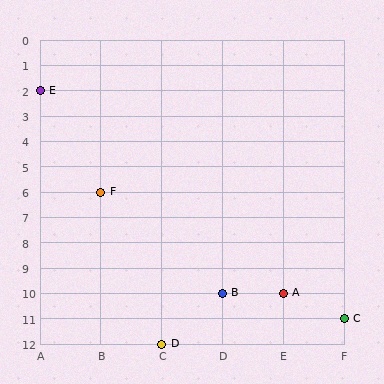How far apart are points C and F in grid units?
Points C and F are 4 columns and 5 rows apart (about 6.4 grid units diagonally).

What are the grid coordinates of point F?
Point F is at grid coordinates (B, 6).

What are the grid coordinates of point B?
Point B is at grid coordinates (D, 10).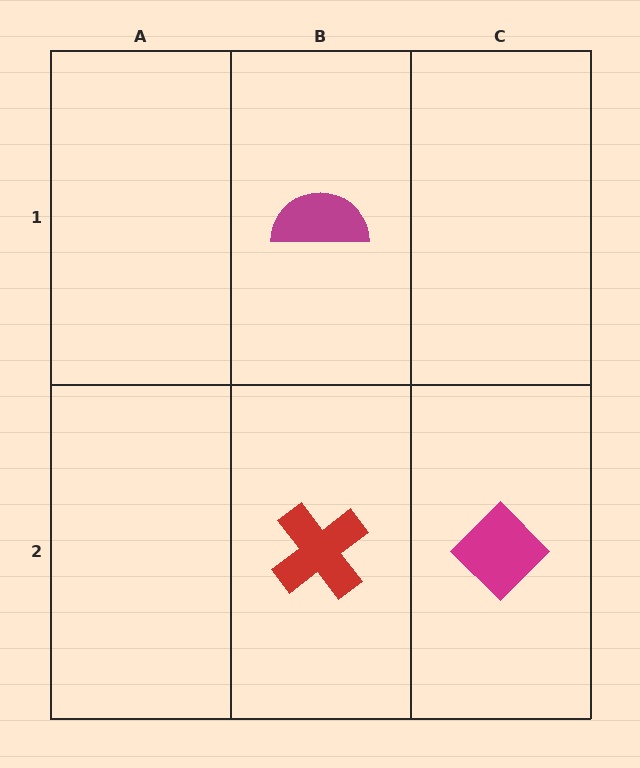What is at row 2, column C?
A magenta diamond.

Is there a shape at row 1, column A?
No, that cell is empty.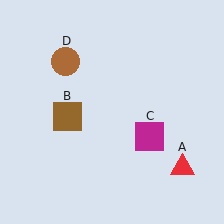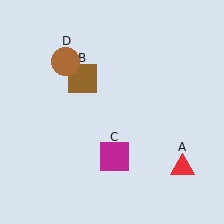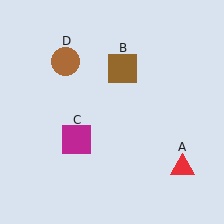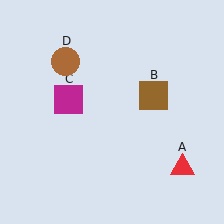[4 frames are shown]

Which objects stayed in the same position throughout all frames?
Red triangle (object A) and brown circle (object D) remained stationary.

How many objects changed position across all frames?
2 objects changed position: brown square (object B), magenta square (object C).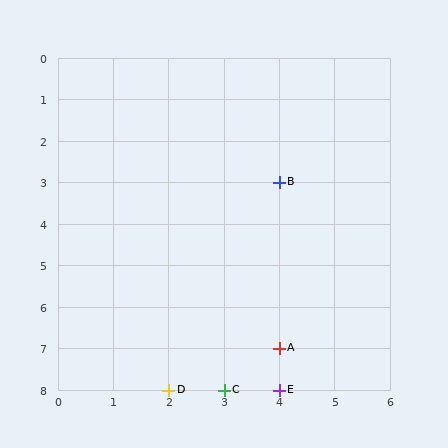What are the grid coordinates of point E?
Point E is at grid coordinates (4, 8).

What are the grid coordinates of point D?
Point D is at grid coordinates (2, 8).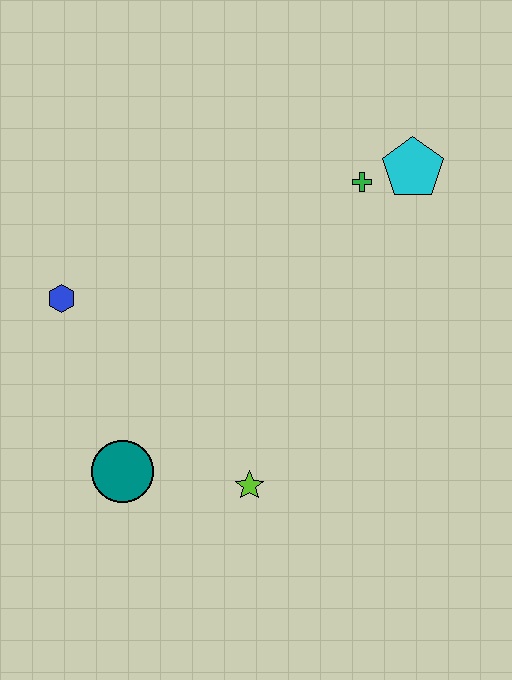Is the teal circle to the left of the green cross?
Yes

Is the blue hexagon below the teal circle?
No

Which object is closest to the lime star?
The teal circle is closest to the lime star.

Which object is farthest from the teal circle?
The cyan pentagon is farthest from the teal circle.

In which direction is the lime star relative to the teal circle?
The lime star is to the right of the teal circle.